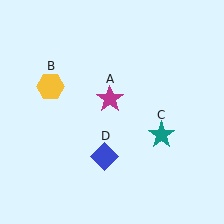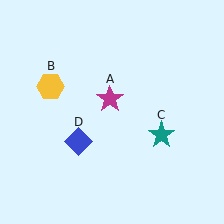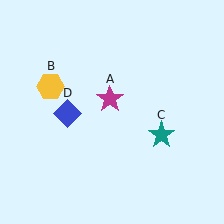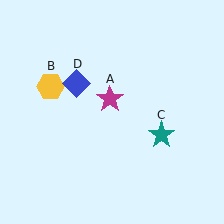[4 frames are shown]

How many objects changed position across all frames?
1 object changed position: blue diamond (object D).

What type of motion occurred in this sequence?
The blue diamond (object D) rotated clockwise around the center of the scene.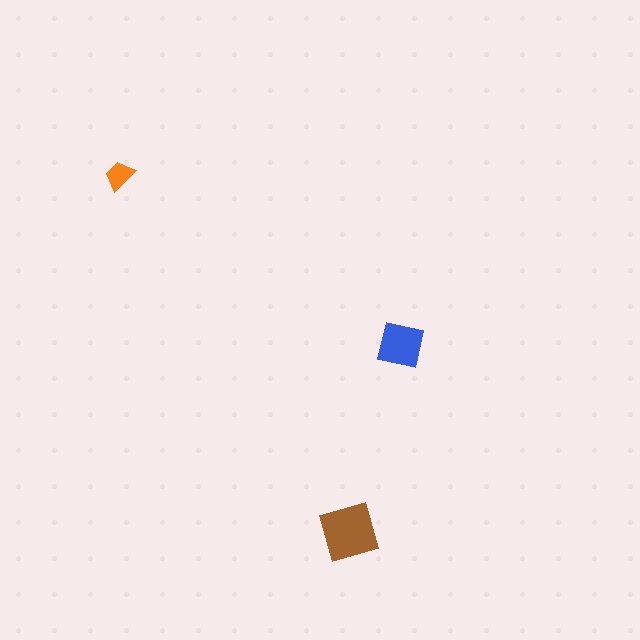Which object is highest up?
The orange trapezoid is topmost.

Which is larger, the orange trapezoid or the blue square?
The blue square.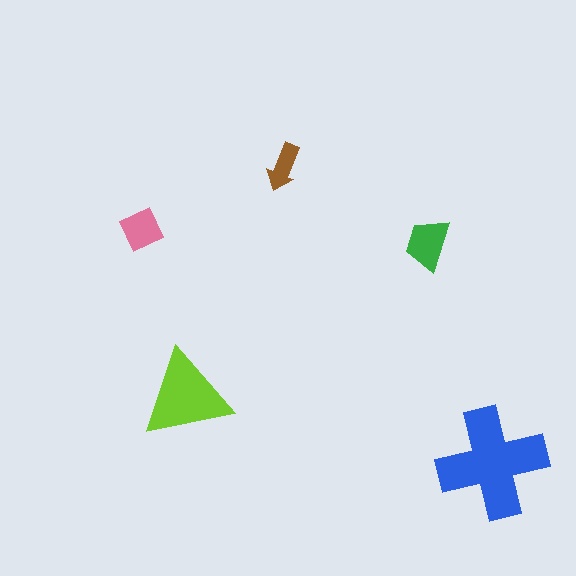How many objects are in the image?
There are 5 objects in the image.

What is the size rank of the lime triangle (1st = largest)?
2nd.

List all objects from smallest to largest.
The brown arrow, the pink diamond, the green trapezoid, the lime triangle, the blue cross.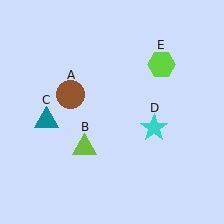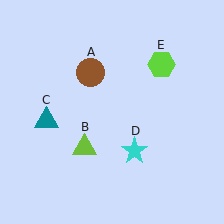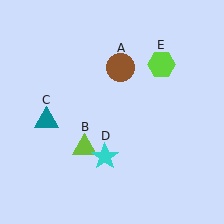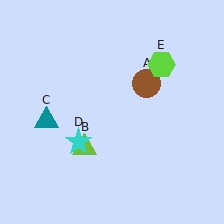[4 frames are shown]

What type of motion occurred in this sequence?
The brown circle (object A), cyan star (object D) rotated clockwise around the center of the scene.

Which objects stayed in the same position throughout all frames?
Lime triangle (object B) and teal triangle (object C) and lime hexagon (object E) remained stationary.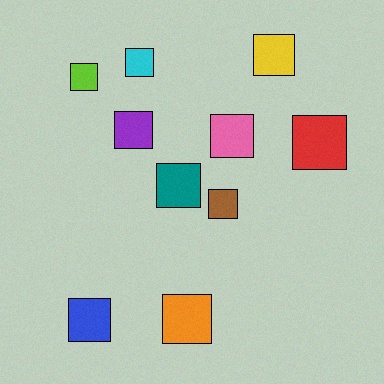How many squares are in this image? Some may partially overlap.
There are 10 squares.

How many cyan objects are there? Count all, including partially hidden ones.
There is 1 cyan object.